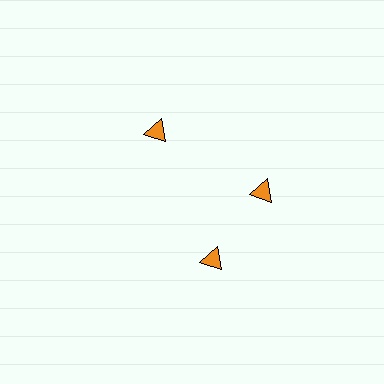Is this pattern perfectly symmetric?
No. The 3 orange triangles are arranged in a ring, but one element near the 7 o'clock position is rotated out of alignment along the ring, breaking the 3-fold rotational symmetry.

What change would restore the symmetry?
The symmetry would be restored by rotating it back into even spacing with its neighbors so that all 3 triangles sit at equal angles and equal distance from the center.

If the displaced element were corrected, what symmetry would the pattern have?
It would have 3-fold rotational symmetry — the pattern would map onto itself every 120 degrees.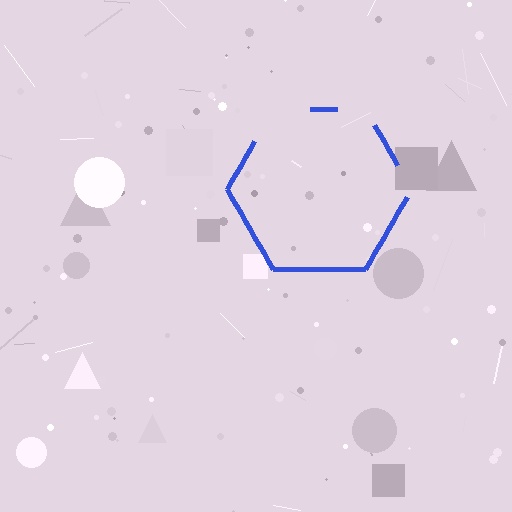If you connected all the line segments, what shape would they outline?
They would outline a hexagon.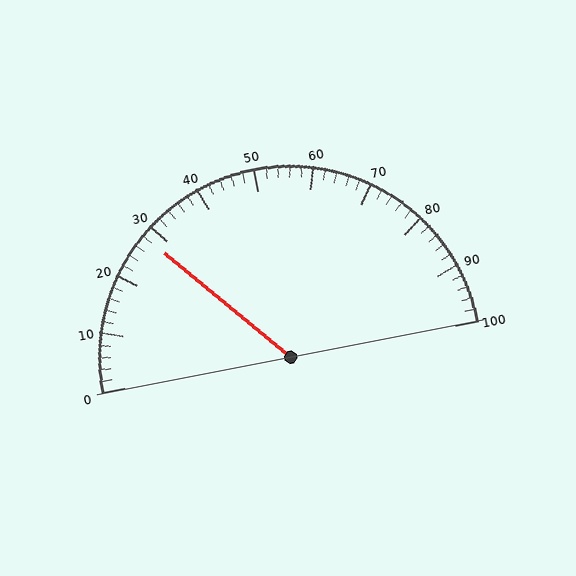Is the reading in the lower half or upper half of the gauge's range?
The reading is in the lower half of the range (0 to 100).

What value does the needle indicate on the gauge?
The needle indicates approximately 28.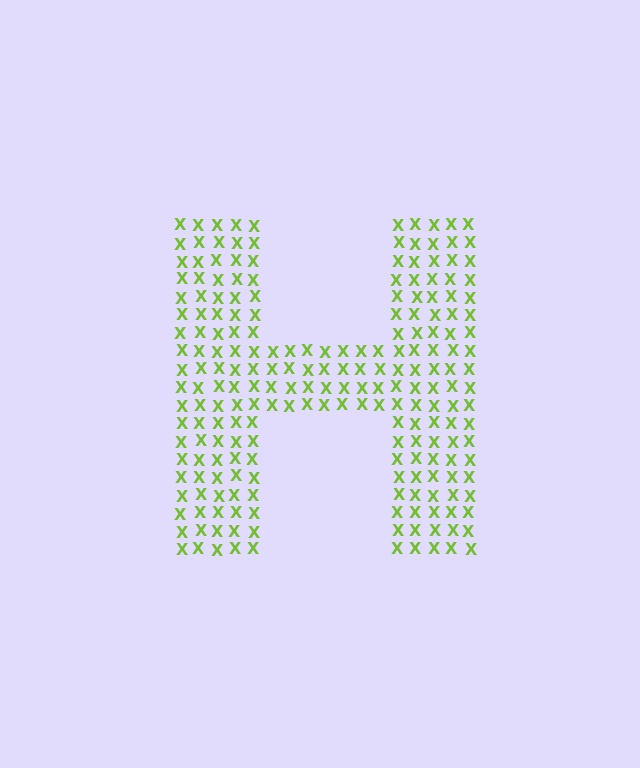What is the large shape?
The large shape is the letter H.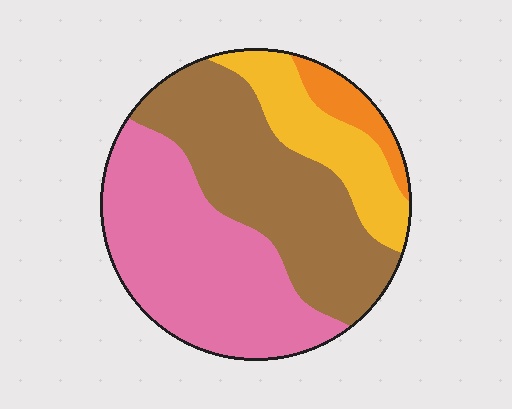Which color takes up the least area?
Orange, at roughly 5%.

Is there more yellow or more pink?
Pink.